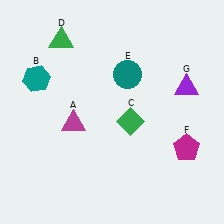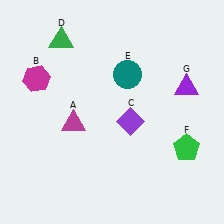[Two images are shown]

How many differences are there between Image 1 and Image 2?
There are 3 differences between the two images.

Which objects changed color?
B changed from teal to magenta. C changed from green to purple. F changed from magenta to green.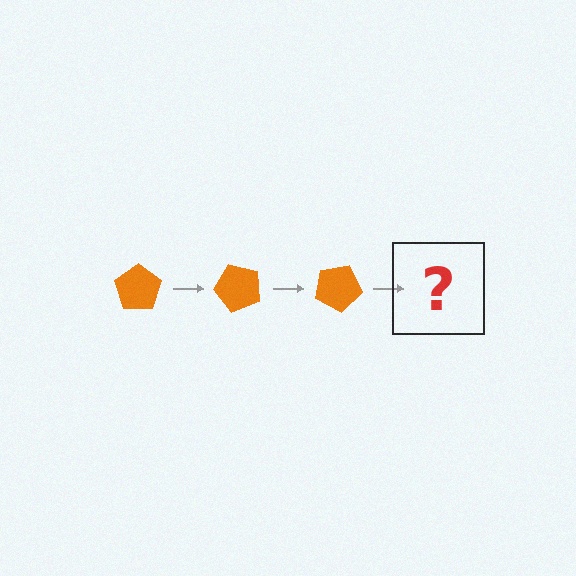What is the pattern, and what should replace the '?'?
The pattern is that the pentagon rotates 50 degrees each step. The '?' should be an orange pentagon rotated 150 degrees.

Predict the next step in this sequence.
The next step is an orange pentagon rotated 150 degrees.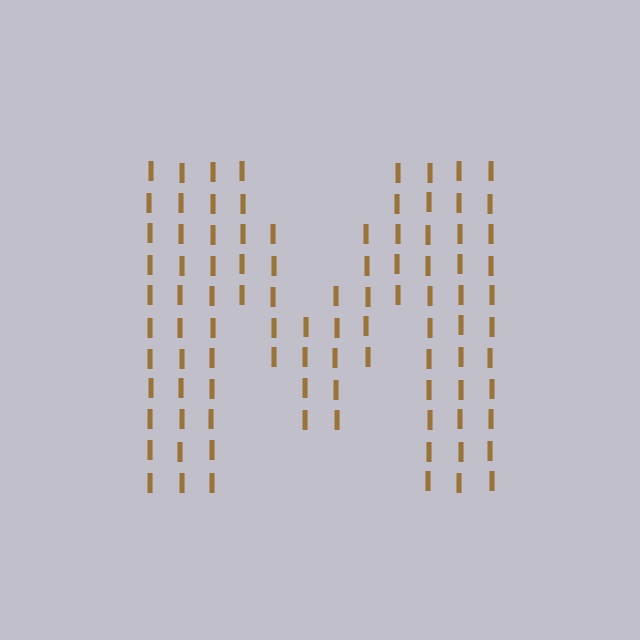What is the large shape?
The large shape is the letter M.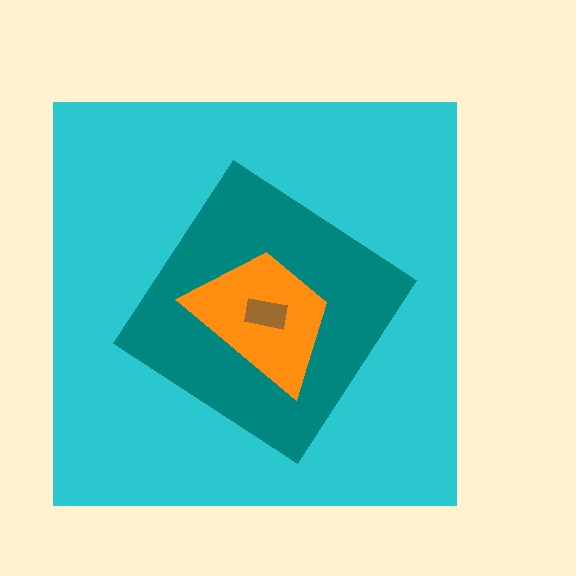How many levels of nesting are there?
4.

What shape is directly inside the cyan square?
The teal diamond.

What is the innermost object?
The brown rectangle.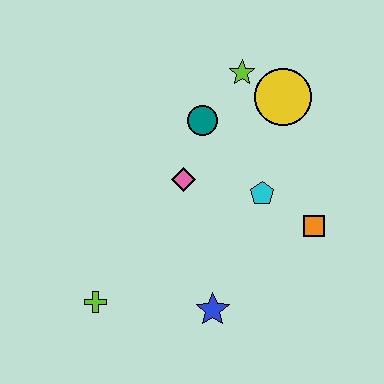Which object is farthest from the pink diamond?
The lime cross is farthest from the pink diamond.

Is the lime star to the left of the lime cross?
No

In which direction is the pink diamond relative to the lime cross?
The pink diamond is above the lime cross.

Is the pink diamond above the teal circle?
No